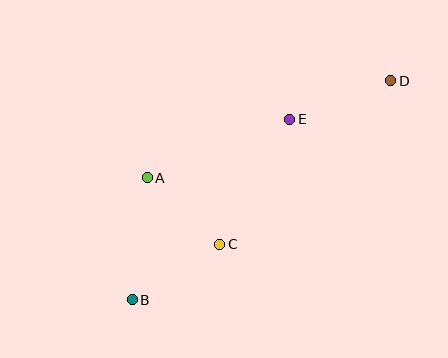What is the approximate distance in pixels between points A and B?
The distance between A and B is approximately 123 pixels.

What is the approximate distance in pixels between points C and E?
The distance between C and E is approximately 144 pixels.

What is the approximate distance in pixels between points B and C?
The distance between B and C is approximately 104 pixels.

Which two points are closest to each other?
Points A and C are closest to each other.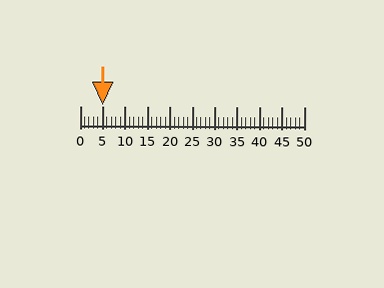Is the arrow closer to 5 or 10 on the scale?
The arrow is closer to 5.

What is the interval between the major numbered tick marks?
The major tick marks are spaced 5 units apart.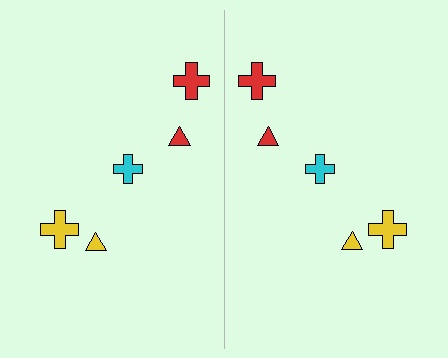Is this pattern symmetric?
Yes, this pattern has bilateral (reflection) symmetry.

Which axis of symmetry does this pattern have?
The pattern has a vertical axis of symmetry running through the center of the image.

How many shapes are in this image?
There are 10 shapes in this image.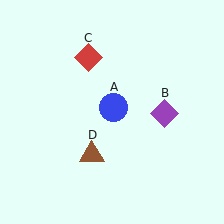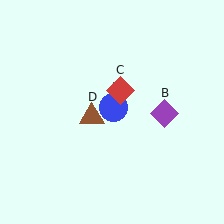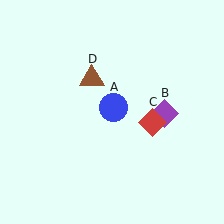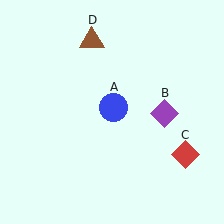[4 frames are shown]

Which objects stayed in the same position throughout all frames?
Blue circle (object A) and purple diamond (object B) remained stationary.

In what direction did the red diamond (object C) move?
The red diamond (object C) moved down and to the right.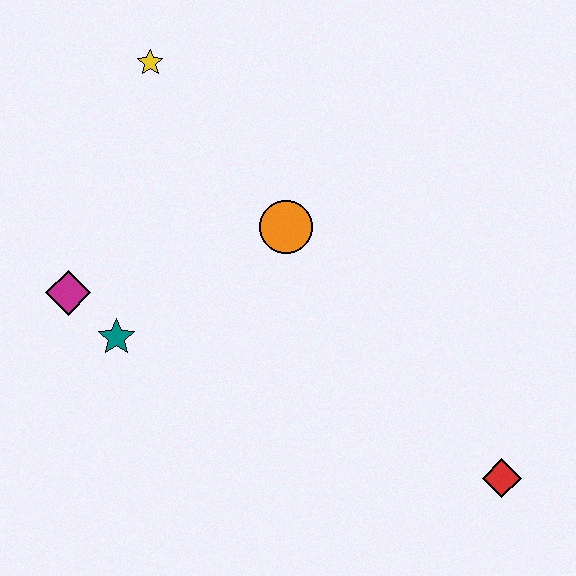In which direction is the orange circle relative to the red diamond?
The orange circle is above the red diamond.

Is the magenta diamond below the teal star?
No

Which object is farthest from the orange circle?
The red diamond is farthest from the orange circle.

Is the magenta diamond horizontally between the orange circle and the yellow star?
No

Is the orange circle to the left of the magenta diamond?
No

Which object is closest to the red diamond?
The orange circle is closest to the red diamond.